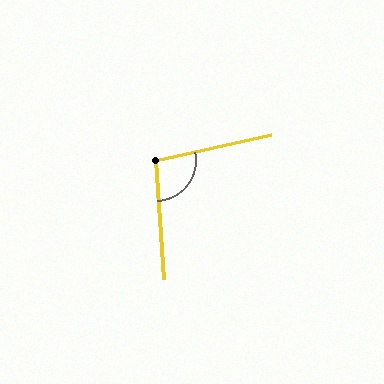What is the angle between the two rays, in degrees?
Approximately 99 degrees.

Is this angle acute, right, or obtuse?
It is obtuse.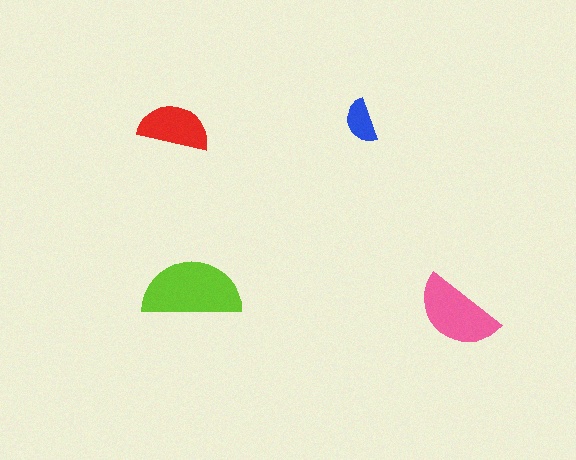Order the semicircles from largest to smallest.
the lime one, the pink one, the red one, the blue one.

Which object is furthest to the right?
The pink semicircle is rightmost.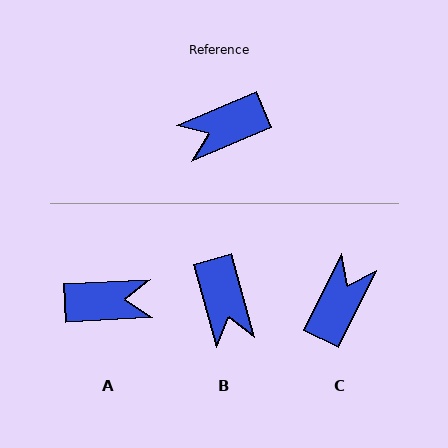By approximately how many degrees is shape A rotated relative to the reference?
Approximately 160 degrees counter-clockwise.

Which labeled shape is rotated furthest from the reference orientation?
A, about 160 degrees away.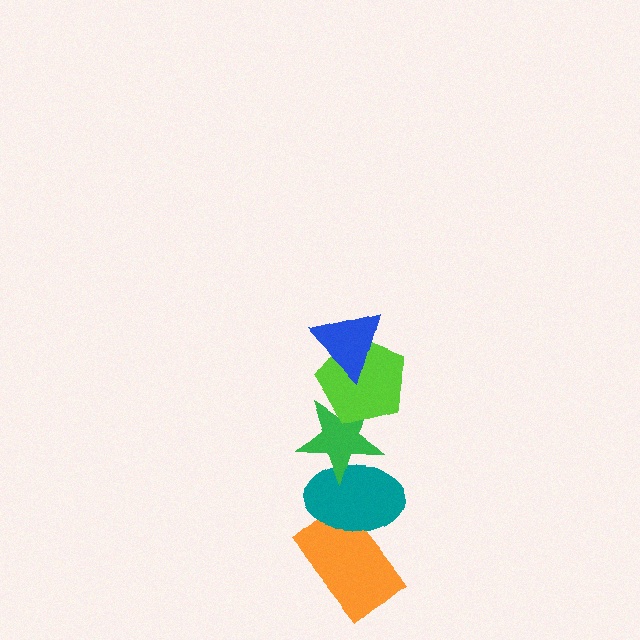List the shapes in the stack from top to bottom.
From top to bottom: the blue triangle, the lime pentagon, the green star, the teal ellipse, the orange rectangle.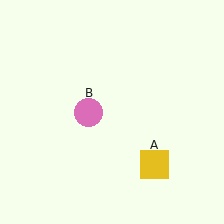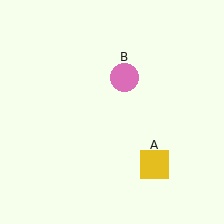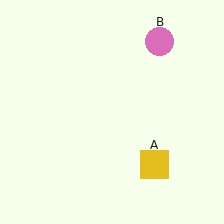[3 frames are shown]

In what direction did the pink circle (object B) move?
The pink circle (object B) moved up and to the right.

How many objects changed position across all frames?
1 object changed position: pink circle (object B).